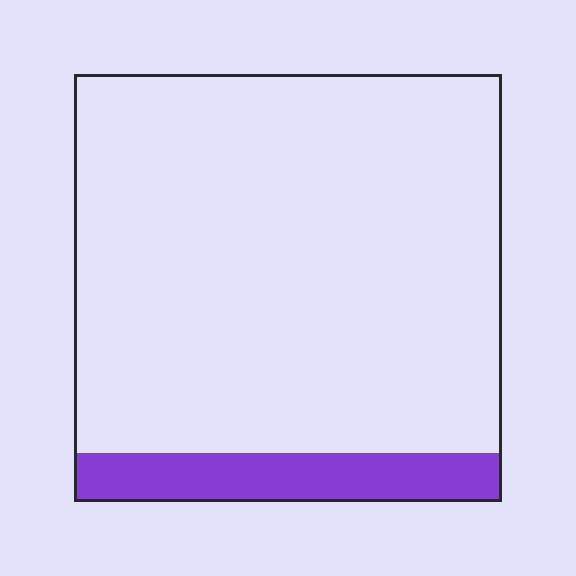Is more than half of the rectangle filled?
No.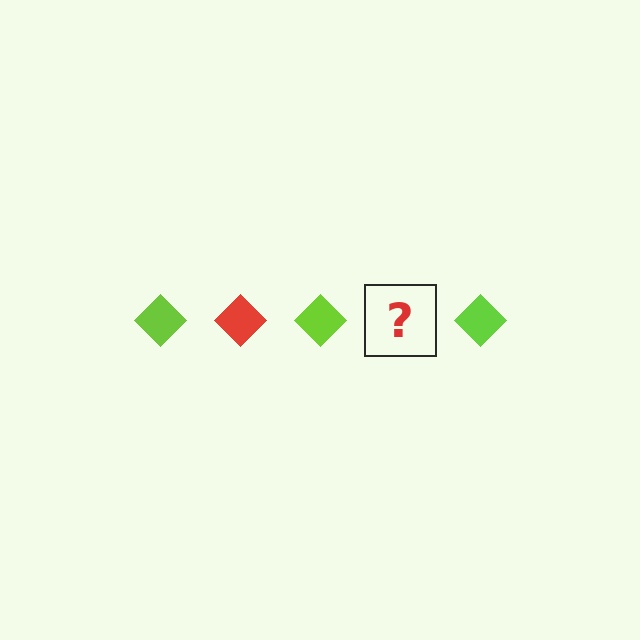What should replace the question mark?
The question mark should be replaced with a red diamond.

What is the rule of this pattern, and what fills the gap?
The rule is that the pattern cycles through lime, red diamonds. The gap should be filled with a red diamond.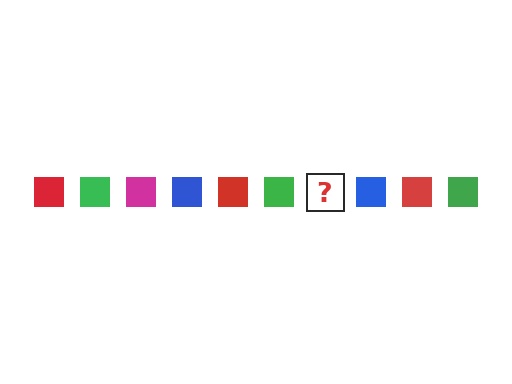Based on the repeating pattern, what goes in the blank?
The blank should be a magenta square.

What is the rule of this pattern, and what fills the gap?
The rule is that the pattern cycles through red, green, magenta, blue squares. The gap should be filled with a magenta square.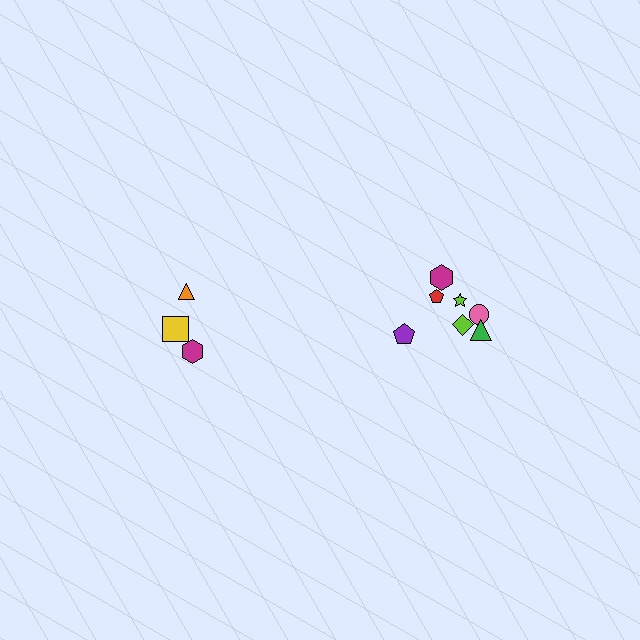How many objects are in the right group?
There are 7 objects.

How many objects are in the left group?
There are 3 objects.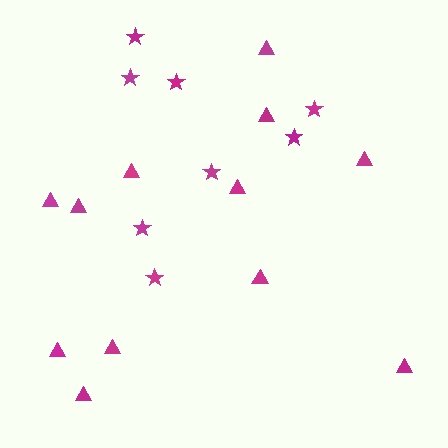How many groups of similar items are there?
There are 2 groups: one group of stars (8) and one group of triangles (12).